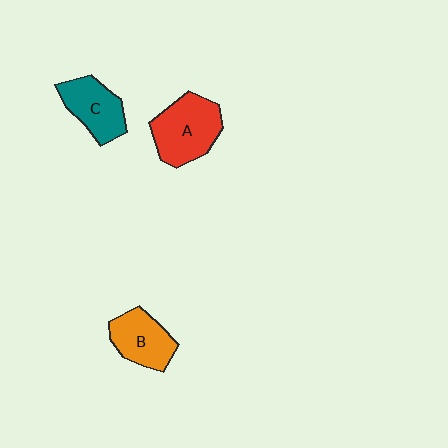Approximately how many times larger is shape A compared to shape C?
Approximately 1.3 times.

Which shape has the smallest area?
Shape B (orange).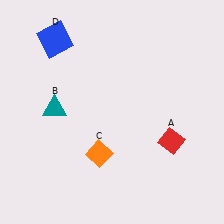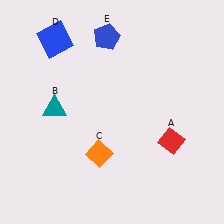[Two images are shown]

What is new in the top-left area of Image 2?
A blue pentagon (E) was added in the top-left area of Image 2.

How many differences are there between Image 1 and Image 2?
There is 1 difference between the two images.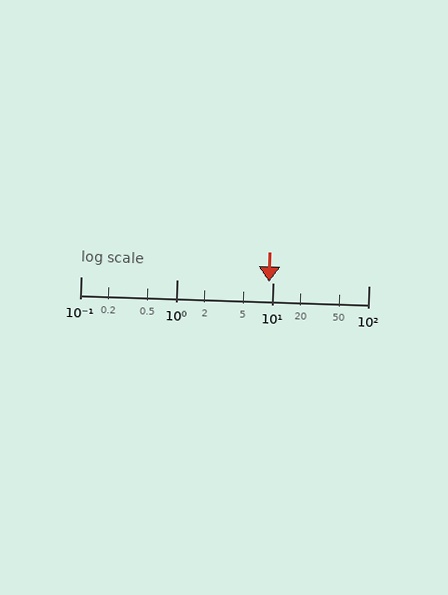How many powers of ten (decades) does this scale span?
The scale spans 3 decades, from 0.1 to 100.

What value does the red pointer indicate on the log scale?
The pointer indicates approximately 9.1.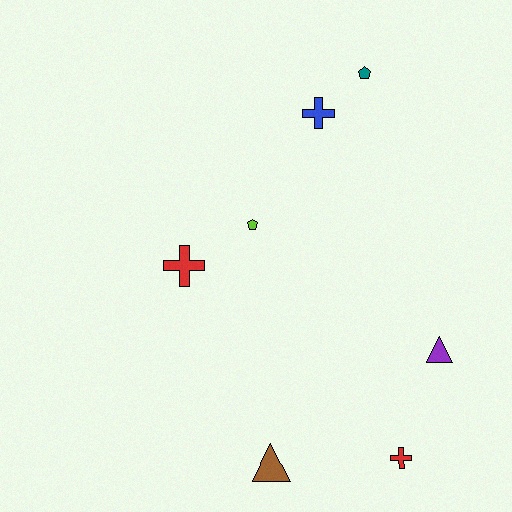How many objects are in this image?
There are 7 objects.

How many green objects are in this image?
There are no green objects.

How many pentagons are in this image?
There are 2 pentagons.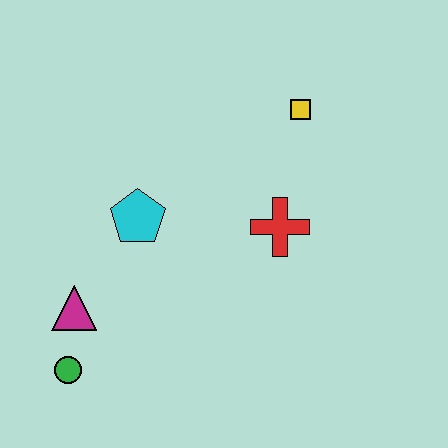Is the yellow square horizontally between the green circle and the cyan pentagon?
No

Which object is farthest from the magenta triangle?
The yellow square is farthest from the magenta triangle.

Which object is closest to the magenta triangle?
The green circle is closest to the magenta triangle.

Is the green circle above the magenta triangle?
No